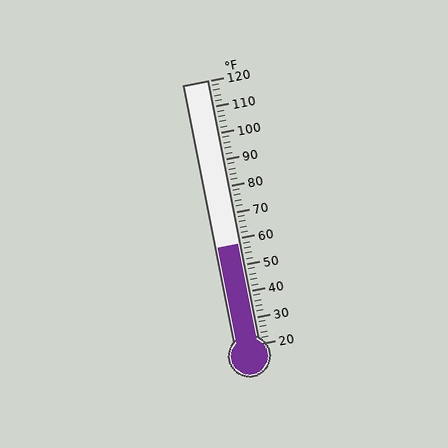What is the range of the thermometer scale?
The thermometer scale ranges from 20°F to 120°F.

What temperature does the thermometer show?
The thermometer shows approximately 58°F.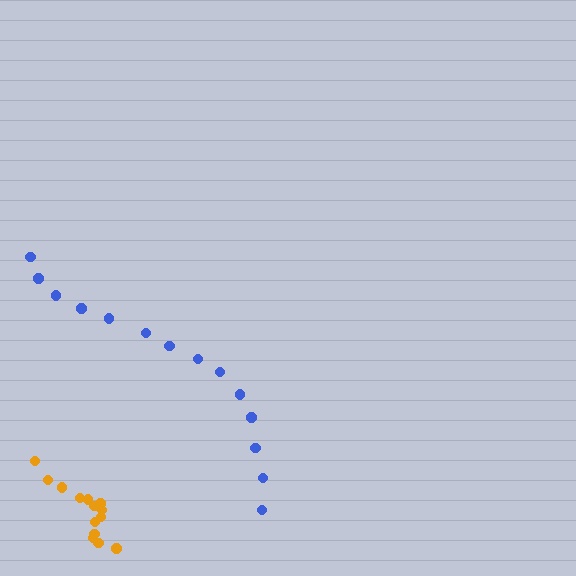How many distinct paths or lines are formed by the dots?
There are 2 distinct paths.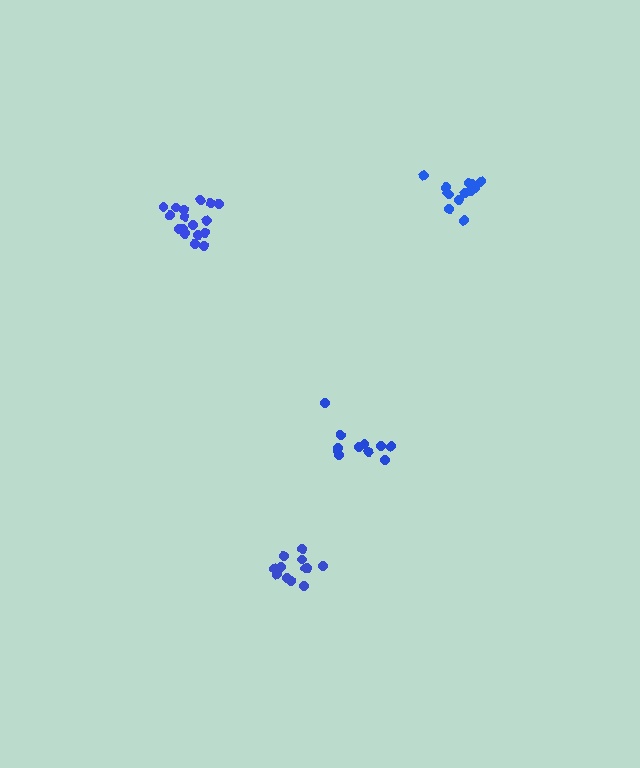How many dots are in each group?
Group 1: 13 dots, Group 2: 12 dots, Group 3: 17 dots, Group 4: 11 dots (53 total).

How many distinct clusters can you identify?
There are 4 distinct clusters.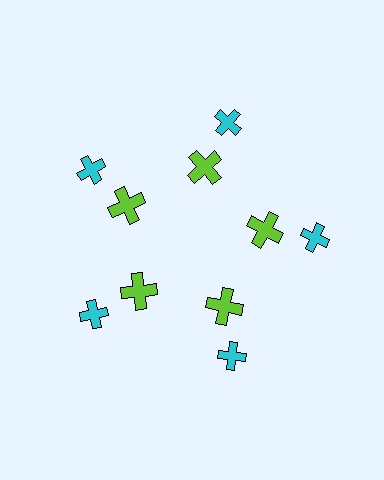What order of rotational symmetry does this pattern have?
This pattern has 5-fold rotational symmetry.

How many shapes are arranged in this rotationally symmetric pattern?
There are 10 shapes, arranged in 5 groups of 2.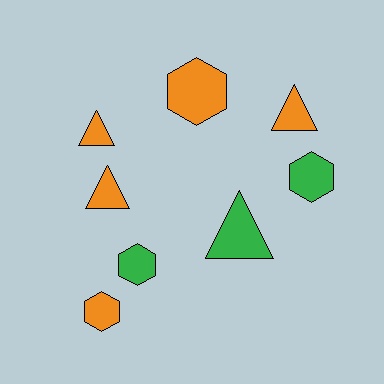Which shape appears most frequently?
Triangle, with 4 objects.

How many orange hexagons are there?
There are 2 orange hexagons.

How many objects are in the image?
There are 8 objects.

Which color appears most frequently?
Orange, with 5 objects.